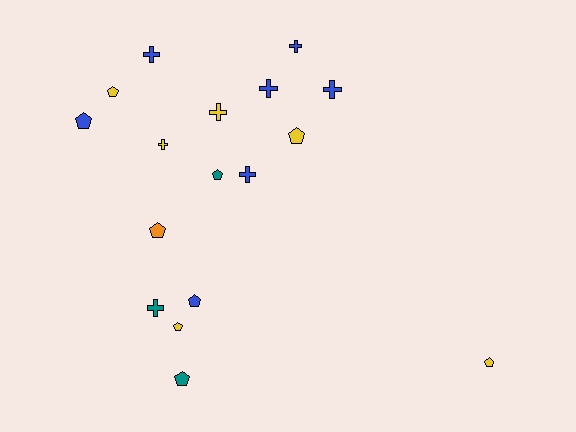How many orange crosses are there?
There are no orange crosses.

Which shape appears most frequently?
Pentagon, with 9 objects.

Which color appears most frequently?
Blue, with 7 objects.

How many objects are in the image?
There are 17 objects.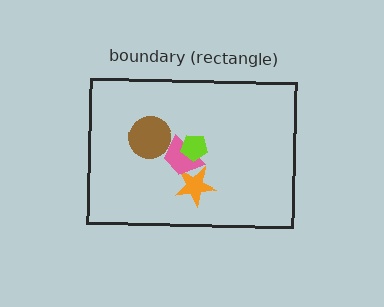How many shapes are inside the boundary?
4 inside, 0 outside.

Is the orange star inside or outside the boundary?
Inside.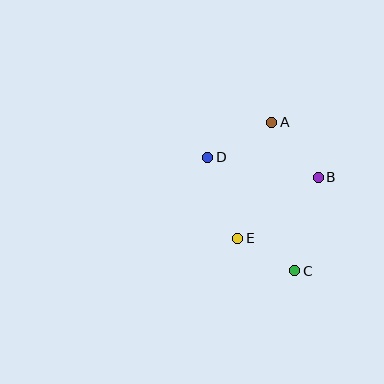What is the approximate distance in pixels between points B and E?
The distance between B and E is approximately 101 pixels.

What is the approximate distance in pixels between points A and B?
The distance between A and B is approximately 72 pixels.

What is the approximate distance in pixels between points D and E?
The distance between D and E is approximately 87 pixels.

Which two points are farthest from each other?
Points A and C are farthest from each other.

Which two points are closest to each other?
Points C and E are closest to each other.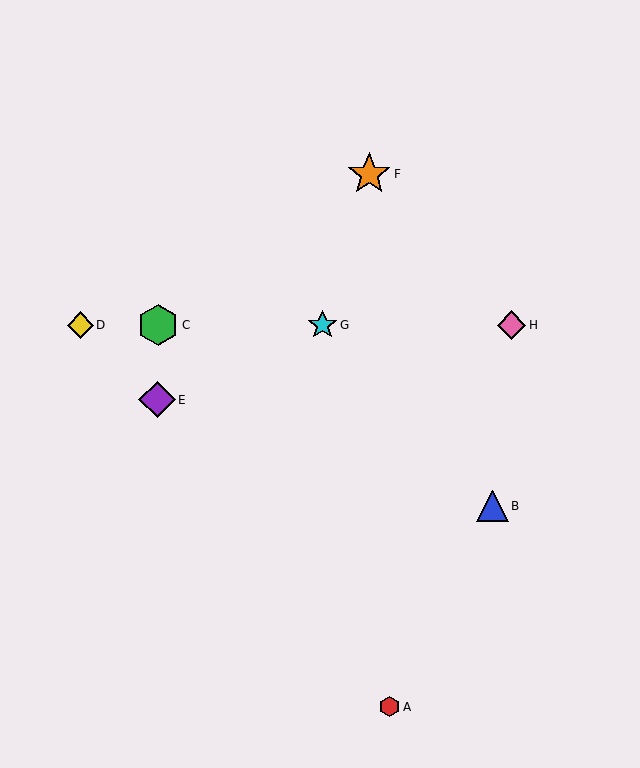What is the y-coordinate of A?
Object A is at y≈707.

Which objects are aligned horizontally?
Objects C, D, G, H are aligned horizontally.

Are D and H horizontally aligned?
Yes, both are at y≈325.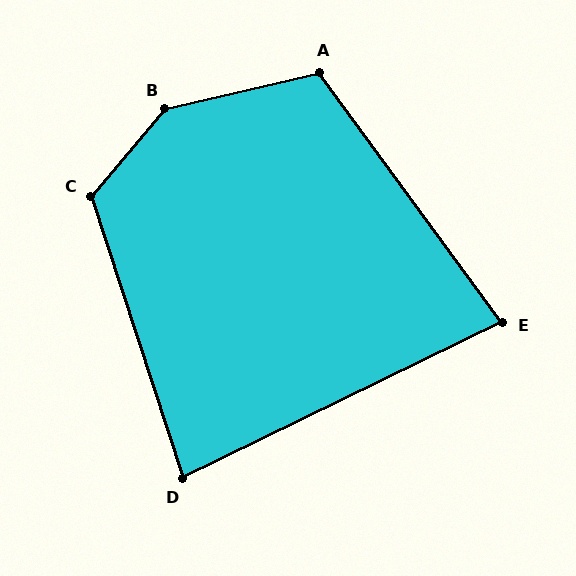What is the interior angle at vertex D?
Approximately 82 degrees (acute).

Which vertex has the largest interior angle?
B, at approximately 143 degrees.